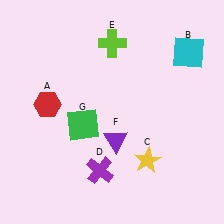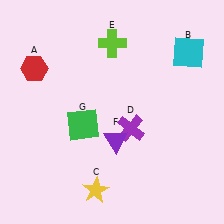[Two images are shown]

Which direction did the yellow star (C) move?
The yellow star (C) moved left.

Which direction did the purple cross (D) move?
The purple cross (D) moved up.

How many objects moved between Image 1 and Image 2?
3 objects moved between the two images.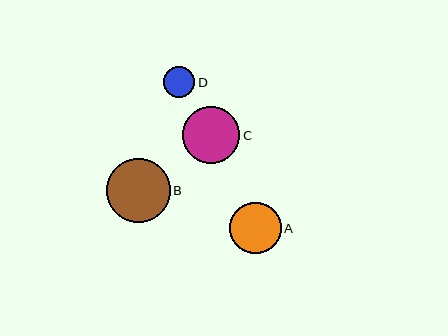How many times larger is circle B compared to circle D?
Circle B is approximately 2.0 times the size of circle D.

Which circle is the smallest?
Circle D is the smallest with a size of approximately 31 pixels.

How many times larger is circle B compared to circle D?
Circle B is approximately 2.0 times the size of circle D.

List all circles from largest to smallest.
From largest to smallest: B, C, A, D.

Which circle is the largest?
Circle B is the largest with a size of approximately 64 pixels.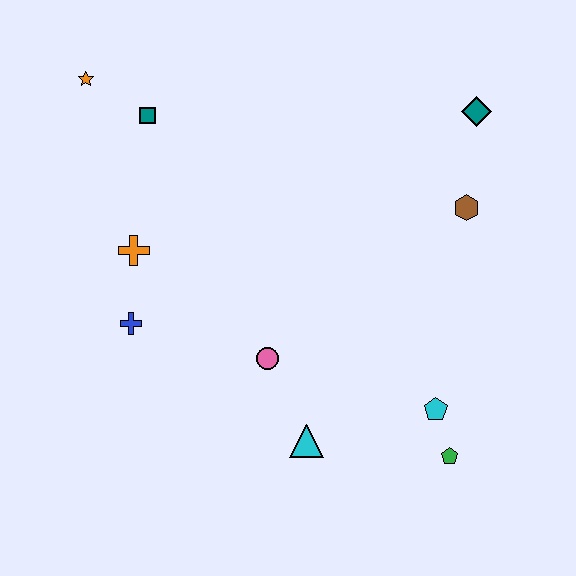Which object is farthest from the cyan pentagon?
The orange star is farthest from the cyan pentagon.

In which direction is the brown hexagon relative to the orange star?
The brown hexagon is to the right of the orange star.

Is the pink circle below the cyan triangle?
No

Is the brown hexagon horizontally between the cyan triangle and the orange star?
No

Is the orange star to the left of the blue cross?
Yes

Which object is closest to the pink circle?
The cyan triangle is closest to the pink circle.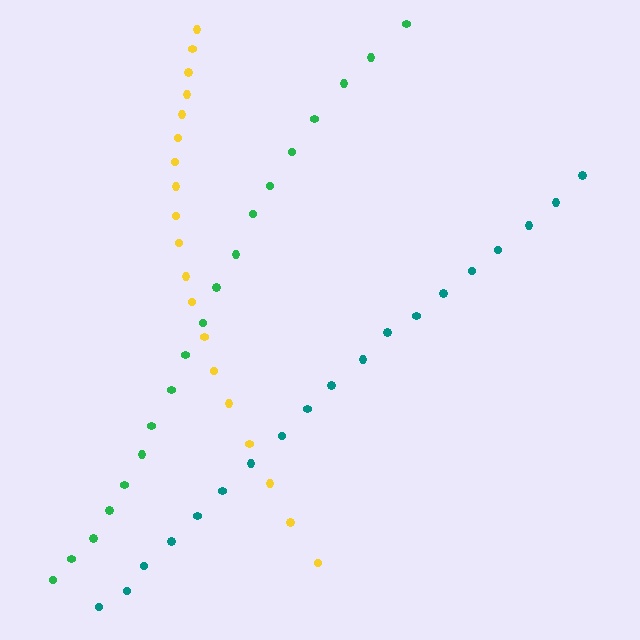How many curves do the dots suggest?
There are 3 distinct paths.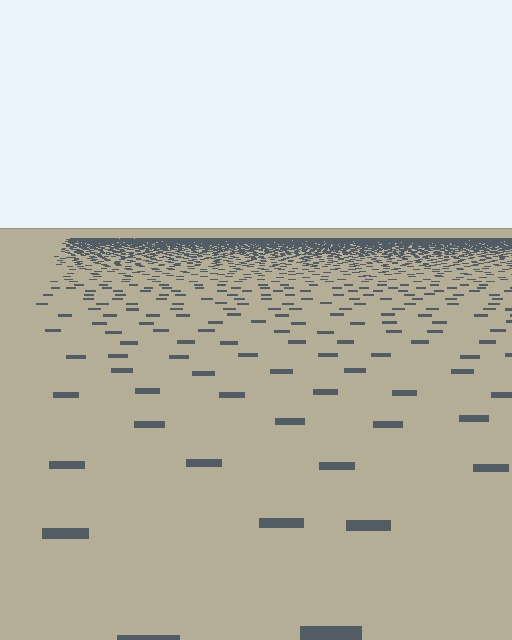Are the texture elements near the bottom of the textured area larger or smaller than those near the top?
Larger. Near the bottom, elements are closer to the viewer and appear at a bigger on-screen size.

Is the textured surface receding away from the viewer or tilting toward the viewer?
The surface is receding away from the viewer. Texture elements get smaller and denser toward the top.